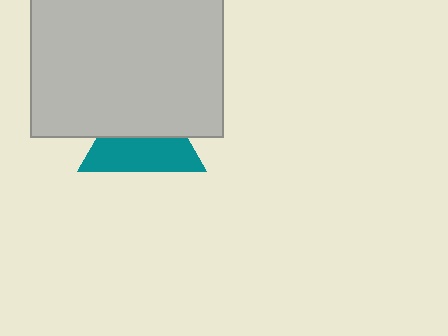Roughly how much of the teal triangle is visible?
About half of it is visible (roughly 51%).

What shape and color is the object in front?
The object in front is a light gray rectangle.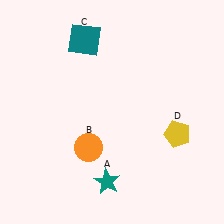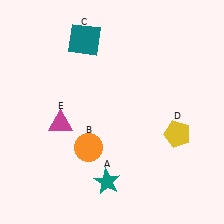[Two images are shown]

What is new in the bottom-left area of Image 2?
A magenta triangle (E) was added in the bottom-left area of Image 2.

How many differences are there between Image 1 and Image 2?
There is 1 difference between the two images.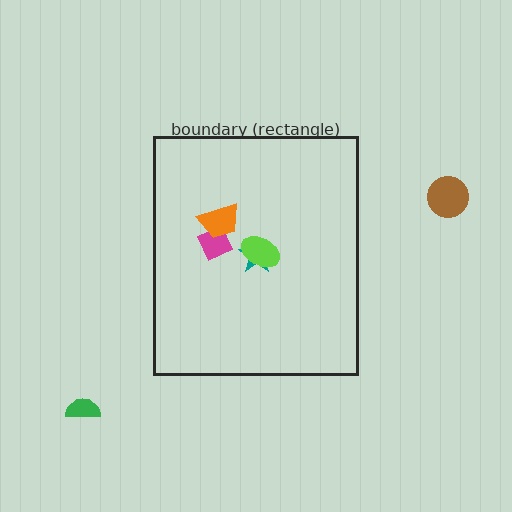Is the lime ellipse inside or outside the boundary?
Inside.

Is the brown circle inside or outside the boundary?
Outside.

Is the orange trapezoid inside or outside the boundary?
Inside.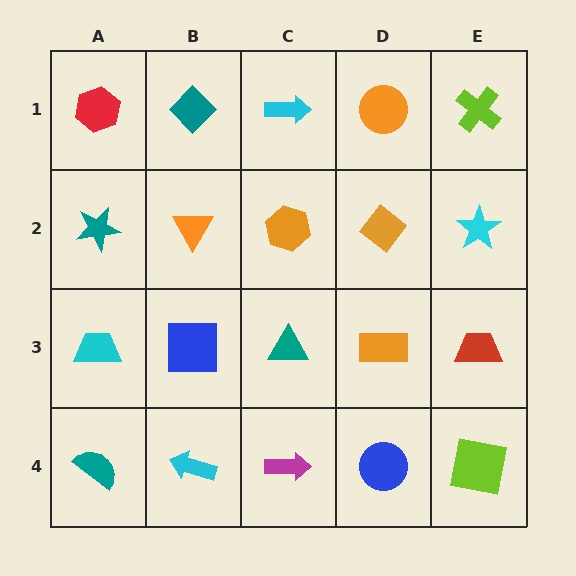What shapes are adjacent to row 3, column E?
A cyan star (row 2, column E), a lime square (row 4, column E), an orange rectangle (row 3, column D).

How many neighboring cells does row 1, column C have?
3.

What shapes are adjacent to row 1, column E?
A cyan star (row 2, column E), an orange circle (row 1, column D).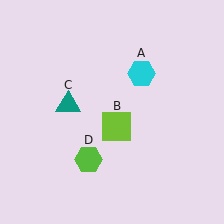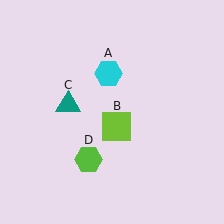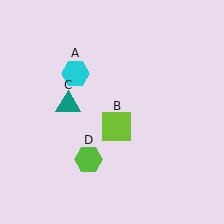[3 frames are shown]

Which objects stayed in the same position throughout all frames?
Lime square (object B) and teal triangle (object C) and lime hexagon (object D) remained stationary.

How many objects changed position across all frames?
1 object changed position: cyan hexagon (object A).